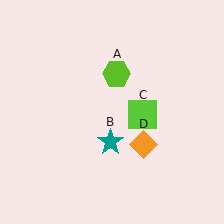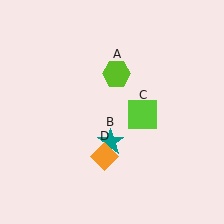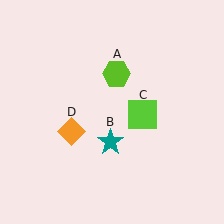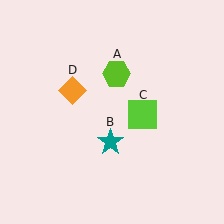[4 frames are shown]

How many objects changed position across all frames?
1 object changed position: orange diamond (object D).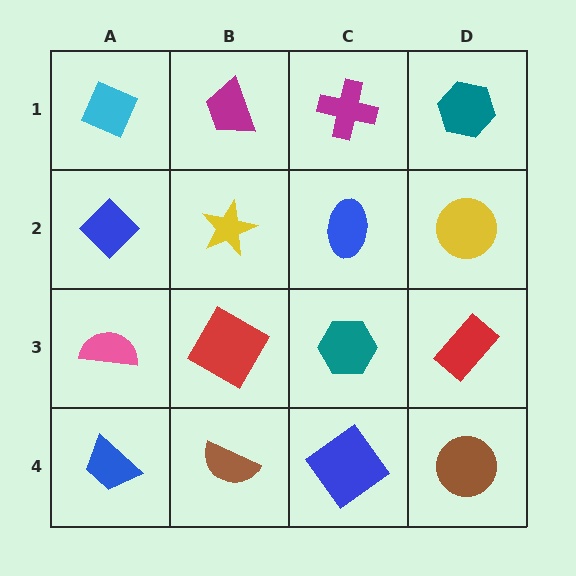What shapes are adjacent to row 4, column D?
A red rectangle (row 3, column D), a blue diamond (row 4, column C).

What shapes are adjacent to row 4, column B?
A red square (row 3, column B), a blue trapezoid (row 4, column A), a blue diamond (row 4, column C).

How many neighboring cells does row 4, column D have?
2.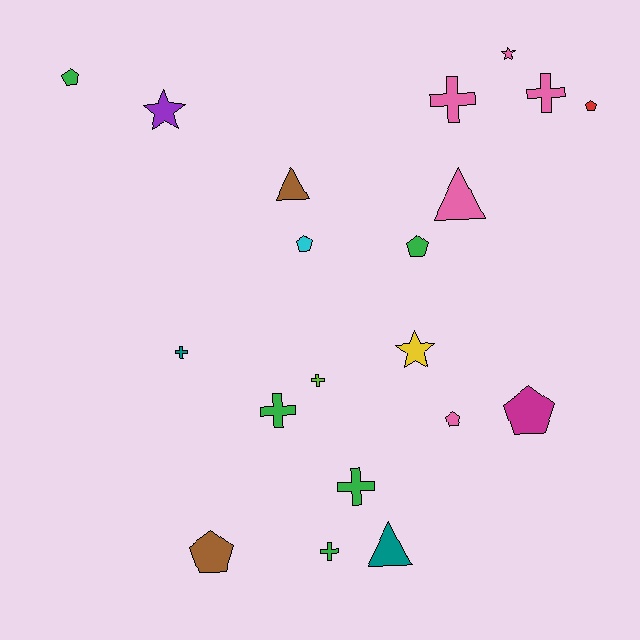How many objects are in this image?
There are 20 objects.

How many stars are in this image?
There are 3 stars.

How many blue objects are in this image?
There are no blue objects.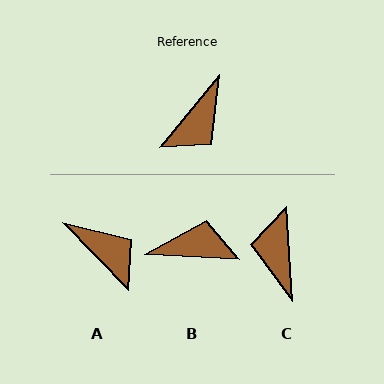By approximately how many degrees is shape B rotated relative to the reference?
Approximately 126 degrees counter-clockwise.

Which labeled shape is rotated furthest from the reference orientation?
C, about 137 degrees away.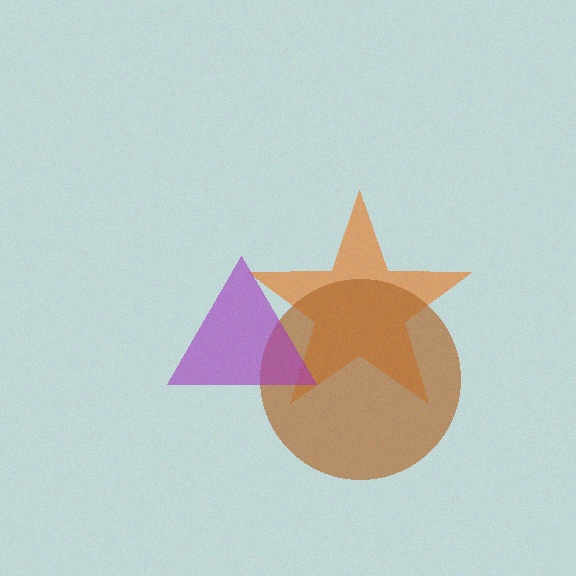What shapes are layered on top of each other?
The layered shapes are: an orange star, a brown circle, a purple triangle.